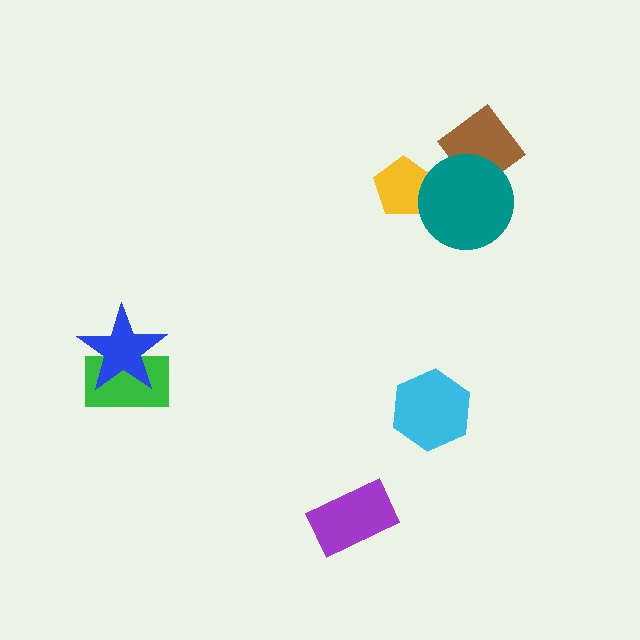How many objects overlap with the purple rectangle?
0 objects overlap with the purple rectangle.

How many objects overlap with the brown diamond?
1 object overlaps with the brown diamond.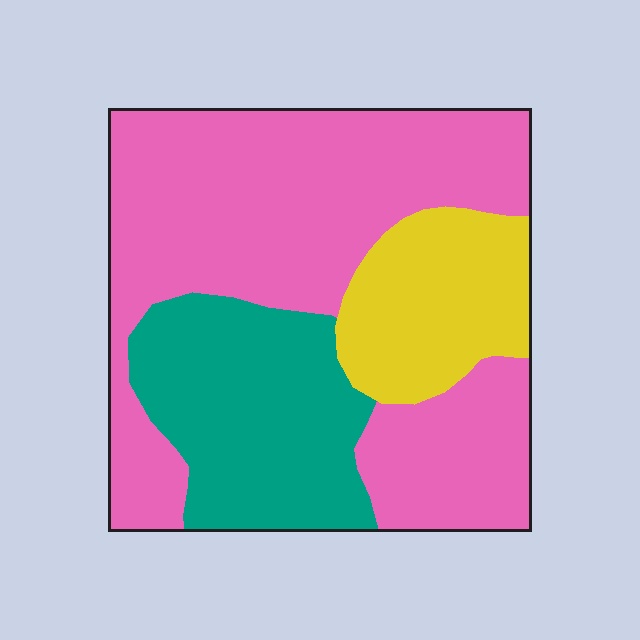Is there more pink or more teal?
Pink.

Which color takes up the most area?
Pink, at roughly 60%.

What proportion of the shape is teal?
Teal covers 25% of the shape.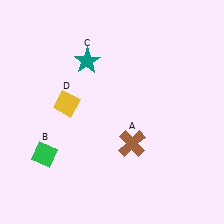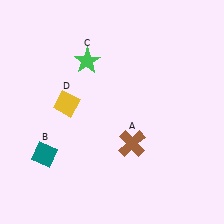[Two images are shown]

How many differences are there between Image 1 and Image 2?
There are 2 differences between the two images.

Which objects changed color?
B changed from green to teal. C changed from teal to green.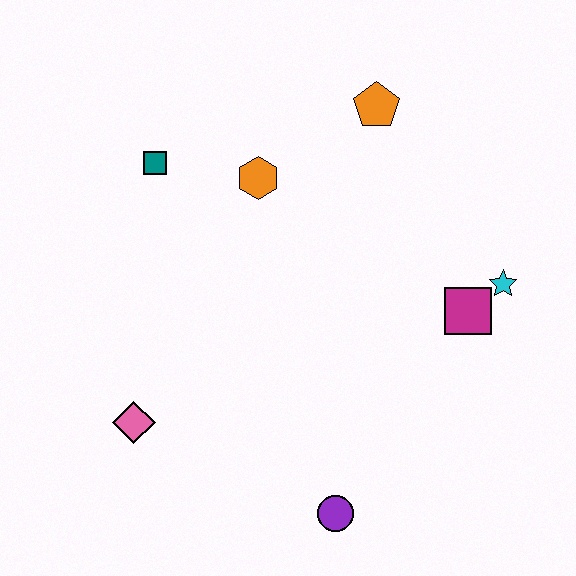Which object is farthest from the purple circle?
The orange pentagon is farthest from the purple circle.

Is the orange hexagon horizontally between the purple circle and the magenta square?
No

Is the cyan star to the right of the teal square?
Yes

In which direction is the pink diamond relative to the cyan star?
The pink diamond is to the left of the cyan star.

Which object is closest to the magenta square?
The cyan star is closest to the magenta square.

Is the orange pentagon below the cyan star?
No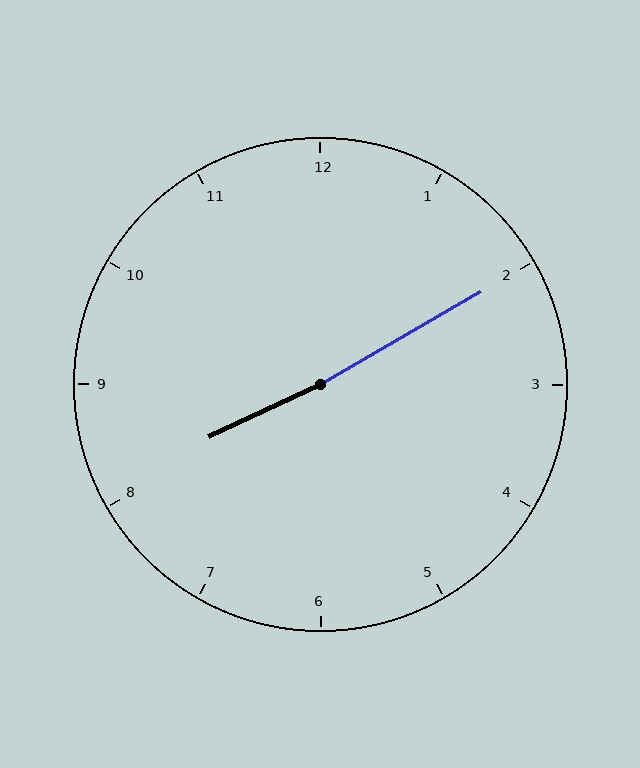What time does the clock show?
8:10.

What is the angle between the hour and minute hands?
Approximately 175 degrees.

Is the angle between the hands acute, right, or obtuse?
It is obtuse.